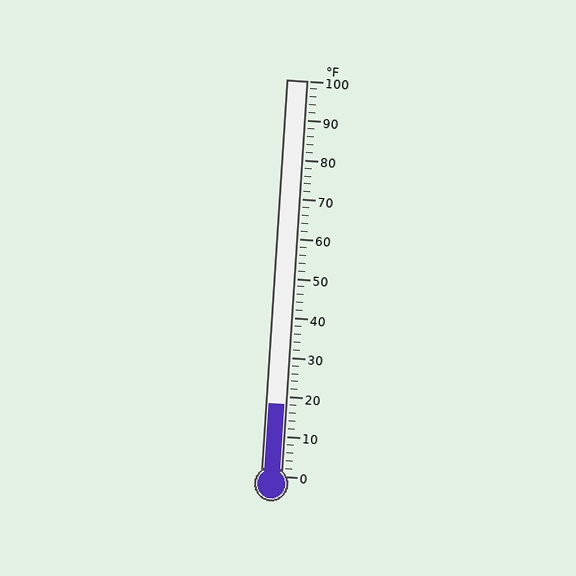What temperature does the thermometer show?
The thermometer shows approximately 18°F.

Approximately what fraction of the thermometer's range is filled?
The thermometer is filled to approximately 20% of its range.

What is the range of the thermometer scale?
The thermometer scale ranges from 0°F to 100°F.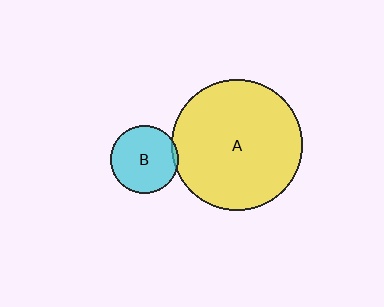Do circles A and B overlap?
Yes.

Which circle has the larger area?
Circle A (yellow).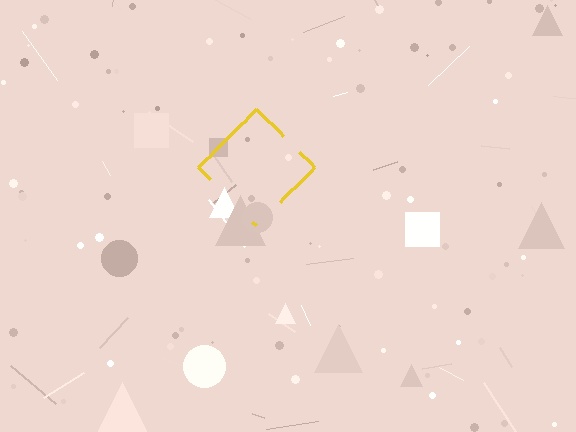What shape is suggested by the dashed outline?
The dashed outline suggests a diamond.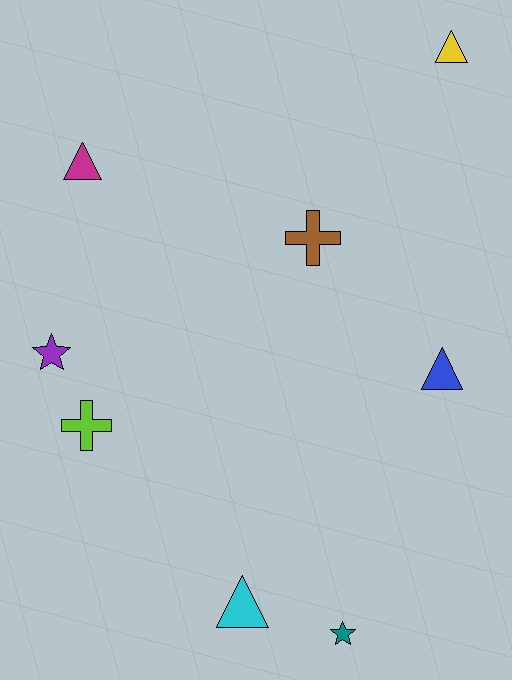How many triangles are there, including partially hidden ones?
There are 4 triangles.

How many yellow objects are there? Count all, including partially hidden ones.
There is 1 yellow object.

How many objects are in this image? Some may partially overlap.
There are 8 objects.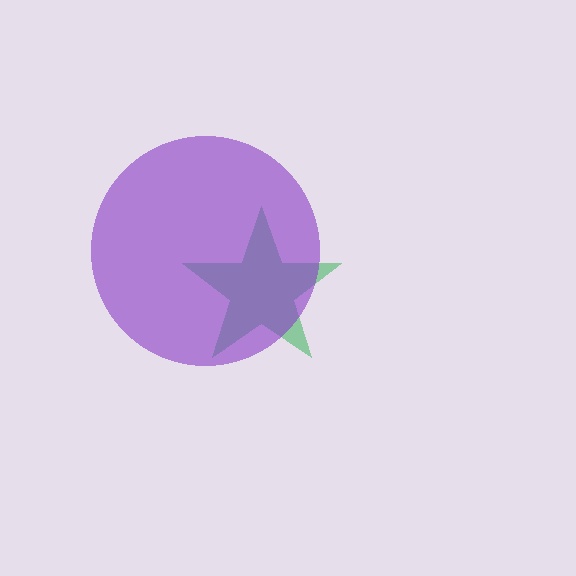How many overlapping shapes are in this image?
There are 2 overlapping shapes in the image.